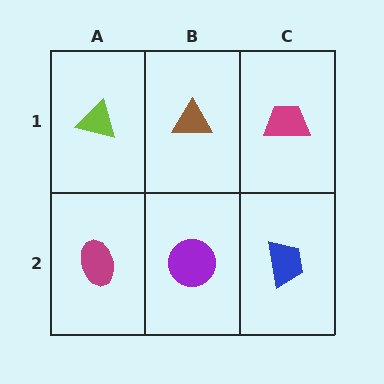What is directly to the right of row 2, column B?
A blue trapezoid.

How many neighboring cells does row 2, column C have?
2.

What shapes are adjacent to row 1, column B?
A purple circle (row 2, column B), a lime triangle (row 1, column A), a magenta trapezoid (row 1, column C).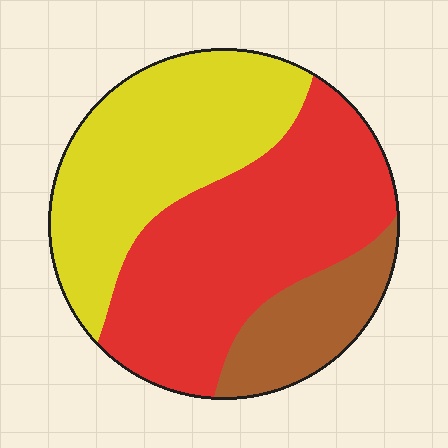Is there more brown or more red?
Red.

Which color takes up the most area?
Red, at roughly 45%.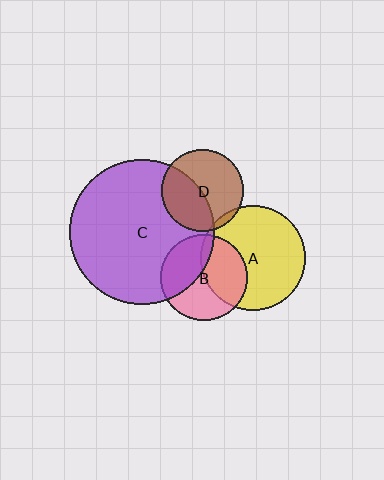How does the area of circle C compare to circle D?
Approximately 3.2 times.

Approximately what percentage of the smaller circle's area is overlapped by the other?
Approximately 5%.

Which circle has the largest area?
Circle C (purple).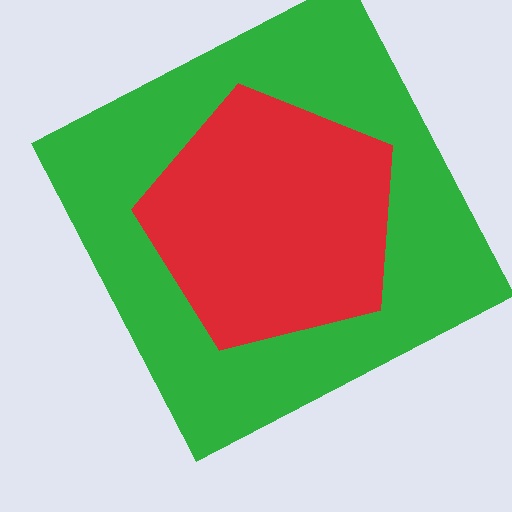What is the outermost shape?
The green square.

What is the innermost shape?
The red pentagon.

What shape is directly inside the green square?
The red pentagon.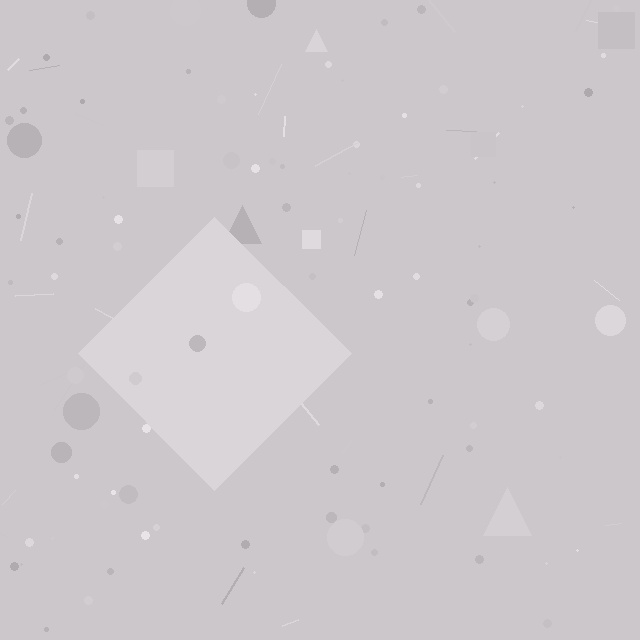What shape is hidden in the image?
A diamond is hidden in the image.